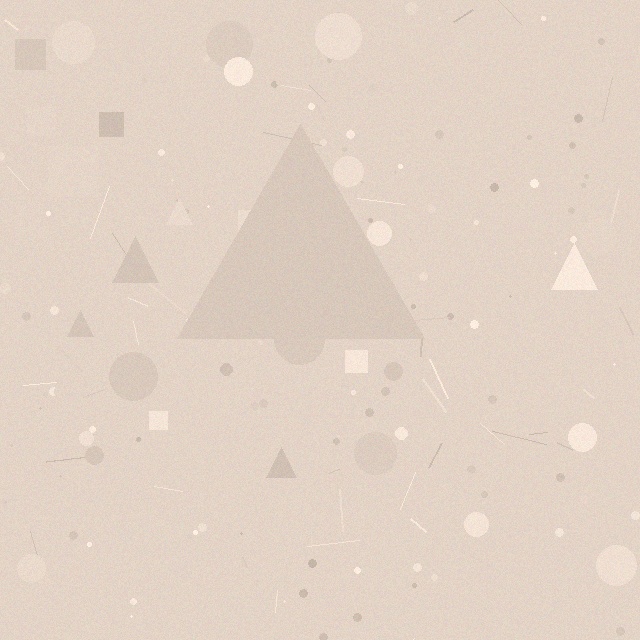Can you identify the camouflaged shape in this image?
The camouflaged shape is a triangle.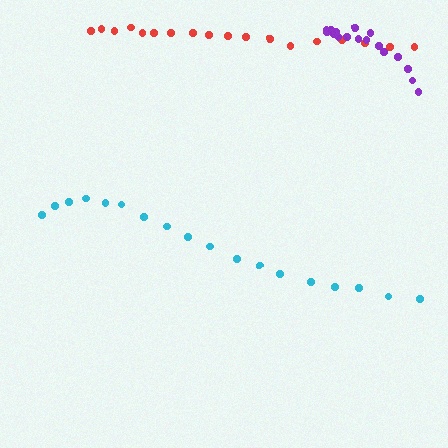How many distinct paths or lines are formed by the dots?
There are 3 distinct paths.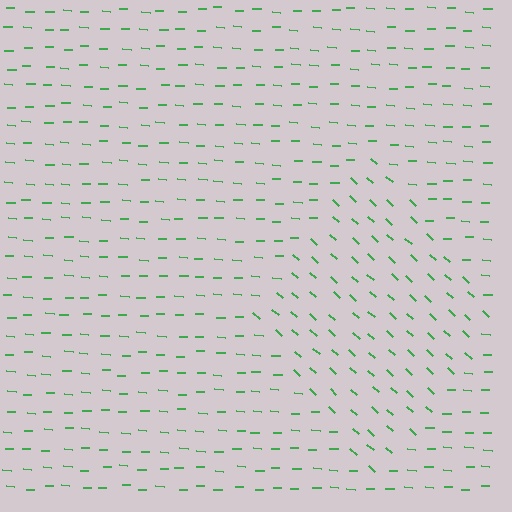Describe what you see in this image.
The image is filled with small green line segments. A diamond region in the image has lines oriented differently from the surrounding lines, creating a visible texture boundary.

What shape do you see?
I see a diamond.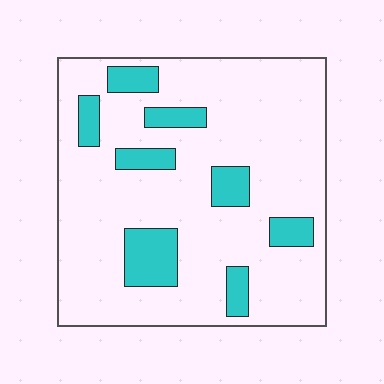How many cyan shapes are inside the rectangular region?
8.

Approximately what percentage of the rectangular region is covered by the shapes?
Approximately 15%.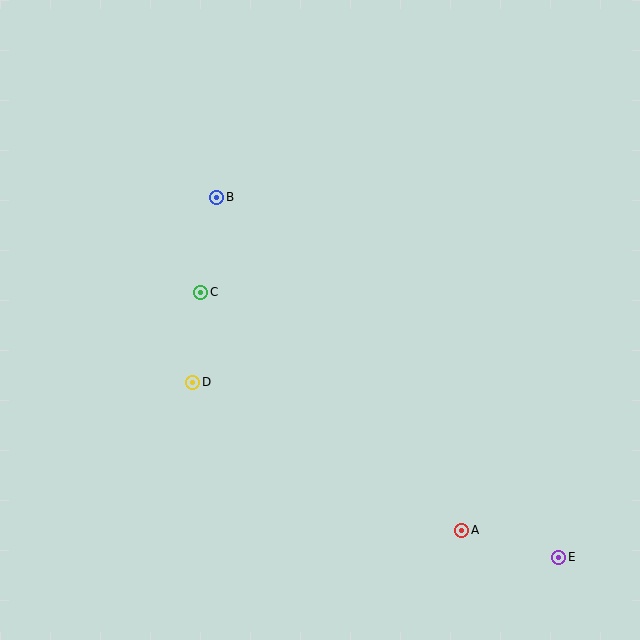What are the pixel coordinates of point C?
Point C is at (201, 292).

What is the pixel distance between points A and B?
The distance between A and B is 413 pixels.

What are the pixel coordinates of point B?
Point B is at (217, 197).